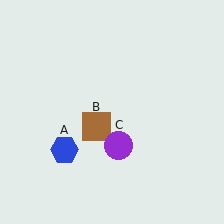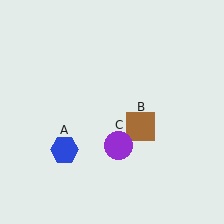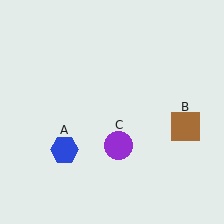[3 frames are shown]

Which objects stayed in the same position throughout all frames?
Blue hexagon (object A) and purple circle (object C) remained stationary.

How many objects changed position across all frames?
1 object changed position: brown square (object B).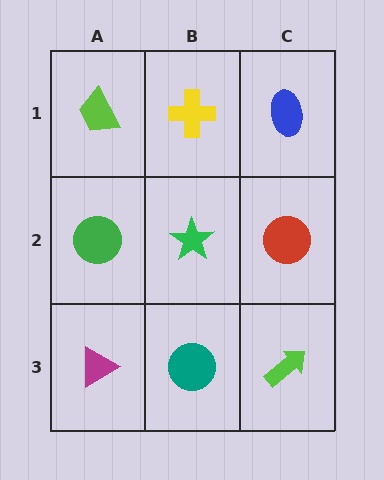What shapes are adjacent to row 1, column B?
A green star (row 2, column B), a lime trapezoid (row 1, column A), a blue ellipse (row 1, column C).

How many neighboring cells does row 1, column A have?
2.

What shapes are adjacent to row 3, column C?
A red circle (row 2, column C), a teal circle (row 3, column B).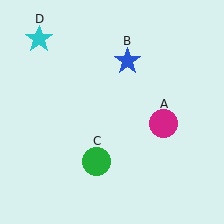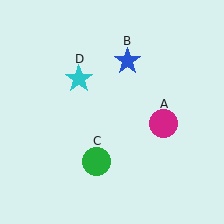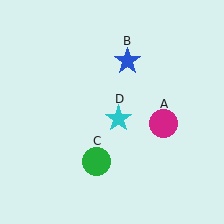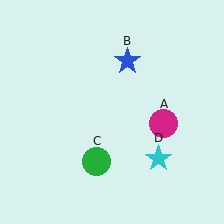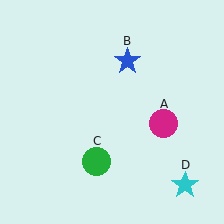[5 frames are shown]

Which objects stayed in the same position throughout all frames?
Magenta circle (object A) and blue star (object B) and green circle (object C) remained stationary.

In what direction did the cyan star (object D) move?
The cyan star (object D) moved down and to the right.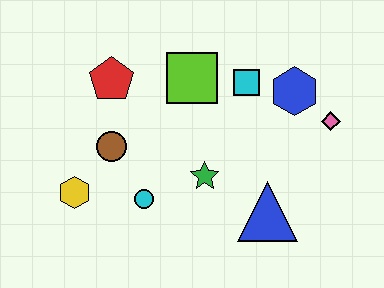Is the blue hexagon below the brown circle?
No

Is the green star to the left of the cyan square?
Yes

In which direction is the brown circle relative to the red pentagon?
The brown circle is below the red pentagon.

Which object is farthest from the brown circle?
The pink diamond is farthest from the brown circle.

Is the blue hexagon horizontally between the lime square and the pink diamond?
Yes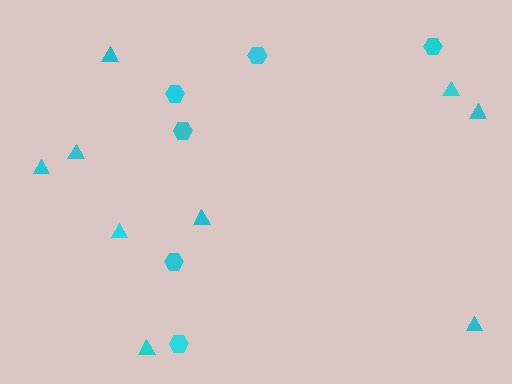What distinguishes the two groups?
There are 2 groups: one group of triangles (9) and one group of hexagons (6).